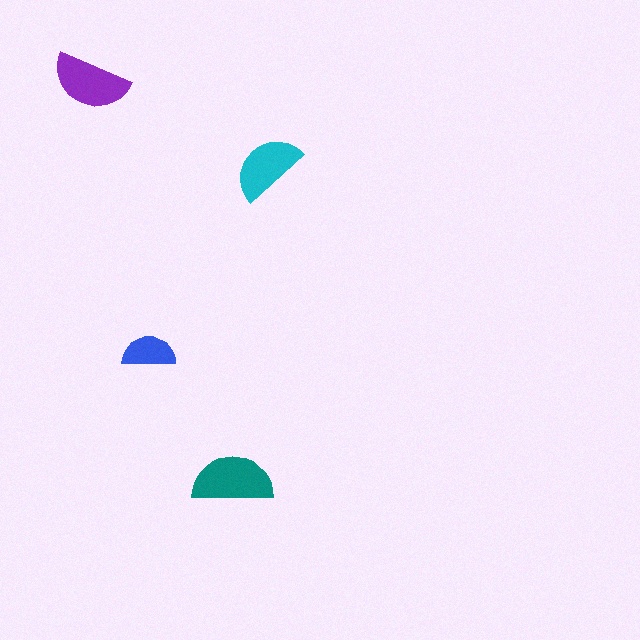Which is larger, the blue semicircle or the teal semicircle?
The teal one.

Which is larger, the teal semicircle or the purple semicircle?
The teal one.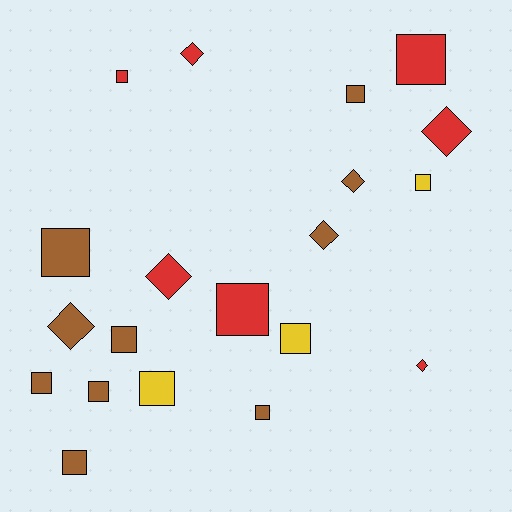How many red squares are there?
There are 3 red squares.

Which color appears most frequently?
Brown, with 10 objects.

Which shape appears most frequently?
Square, with 13 objects.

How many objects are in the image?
There are 20 objects.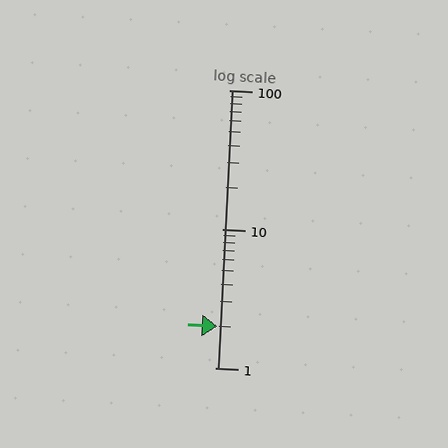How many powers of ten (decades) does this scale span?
The scale spans 2 decades, from 1 to 100.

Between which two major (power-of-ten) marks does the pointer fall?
The pointer is between 1 and 10.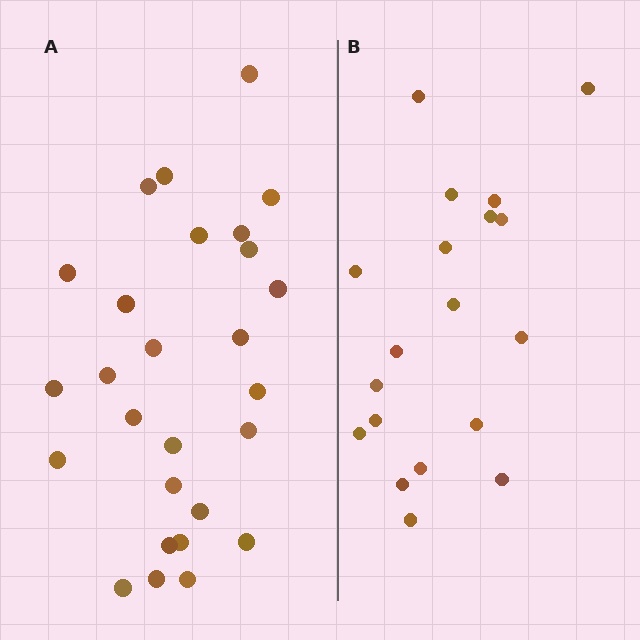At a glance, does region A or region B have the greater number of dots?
Region A (the left region) has more dots.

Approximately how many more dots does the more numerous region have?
Region A has roughly 8 or so more dots than region B.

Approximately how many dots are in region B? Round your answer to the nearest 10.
About 20 dots. (The exact count is 19, which rounds to 20.)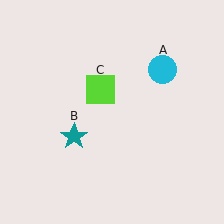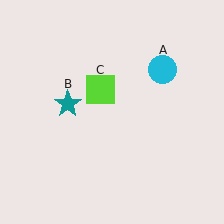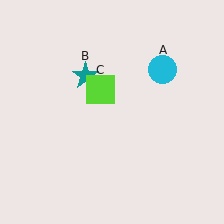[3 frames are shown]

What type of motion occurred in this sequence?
The teal star (object B) rotated clockwise around the center of the scene.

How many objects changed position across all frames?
1 object changed position: teal star (object B).